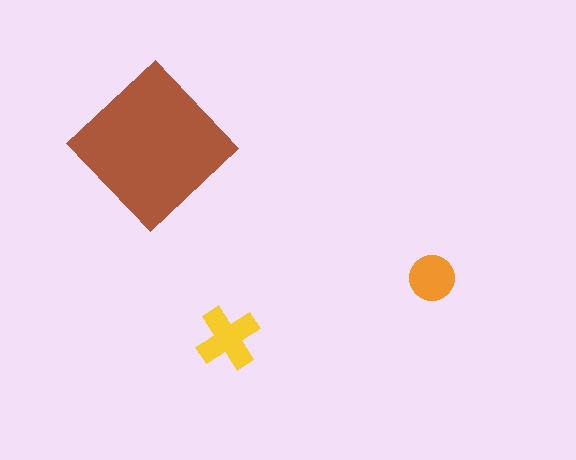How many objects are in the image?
There are 3 objects in the image.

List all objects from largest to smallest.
The brown diamond, the yellow cross, the orange circle.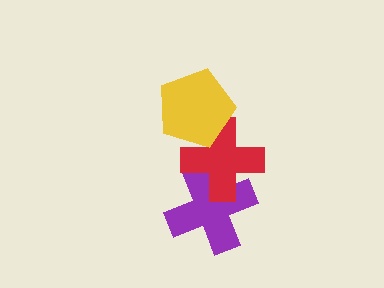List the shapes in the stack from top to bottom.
From top to bottom: the yellow pentagon, the red cross, the purple cross.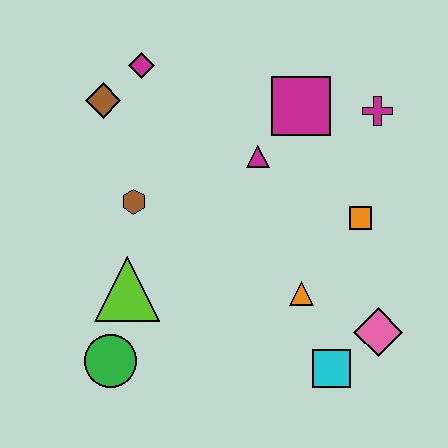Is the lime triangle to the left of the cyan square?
Yes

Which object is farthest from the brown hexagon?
The pink diamond is farthest from the brown hexagon.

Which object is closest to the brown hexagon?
The lime triangle is closest to the brown hexagon.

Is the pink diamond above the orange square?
No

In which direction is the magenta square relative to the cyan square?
The magenta square is above the cyan square.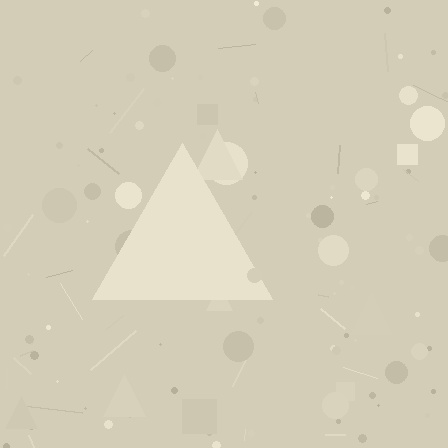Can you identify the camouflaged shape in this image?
The camouflaged shape is a triangle.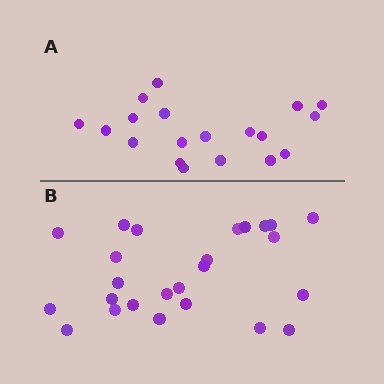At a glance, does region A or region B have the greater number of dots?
Region B (the bottom region) has more dots.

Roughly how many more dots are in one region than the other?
Region B has about 6 more dots than region A.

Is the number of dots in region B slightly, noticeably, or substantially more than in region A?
Region B has noticeably more, but not dramatically so. The ratio is roughly 1.3 to 1.